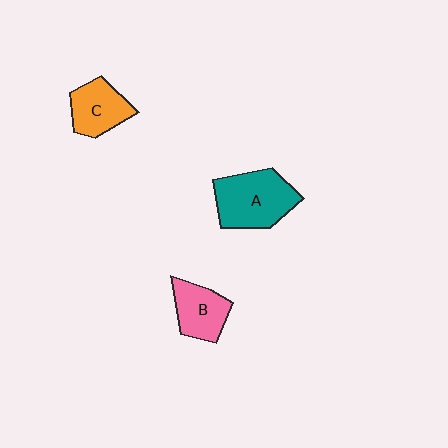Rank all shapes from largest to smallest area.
From largest to smallest: A (teal), C (orange), B (pink).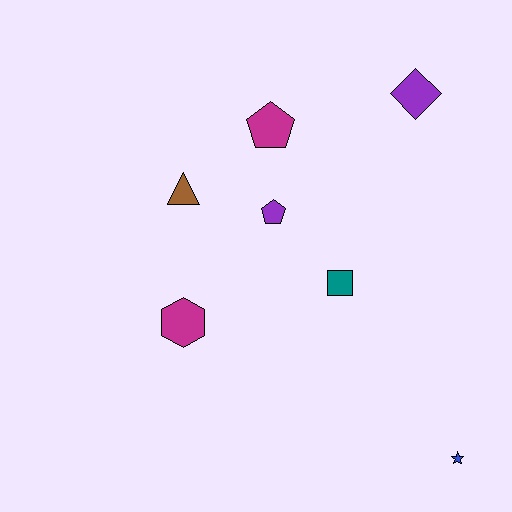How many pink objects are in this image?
There are no pink objects.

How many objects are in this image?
There are 7 objects.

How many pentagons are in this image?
There are 2 pentagons.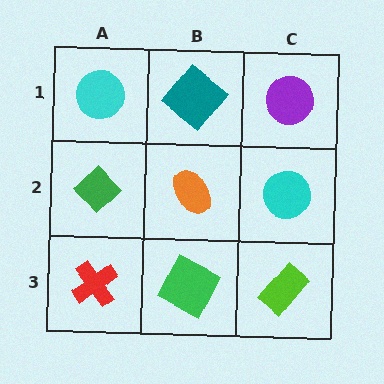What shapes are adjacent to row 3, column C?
A cyan circle (row 2, column C), a green square (row 3, column B).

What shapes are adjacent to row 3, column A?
A green diamond (row 2, column A), a green square (row 3, column B).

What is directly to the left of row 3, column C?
A green square.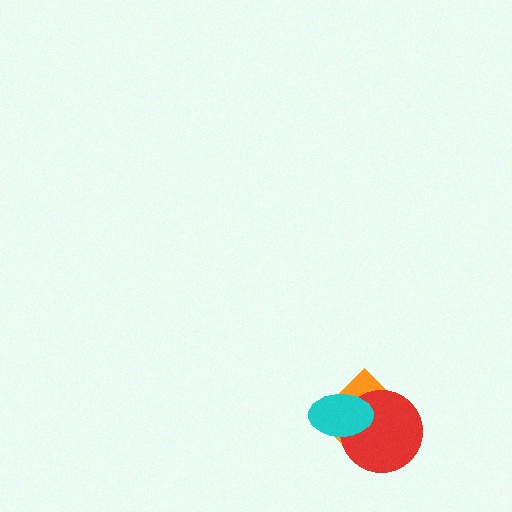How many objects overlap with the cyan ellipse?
2 objects overlap with the cyan ellipse.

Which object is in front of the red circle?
The cyan ellipse is in front of the red circle.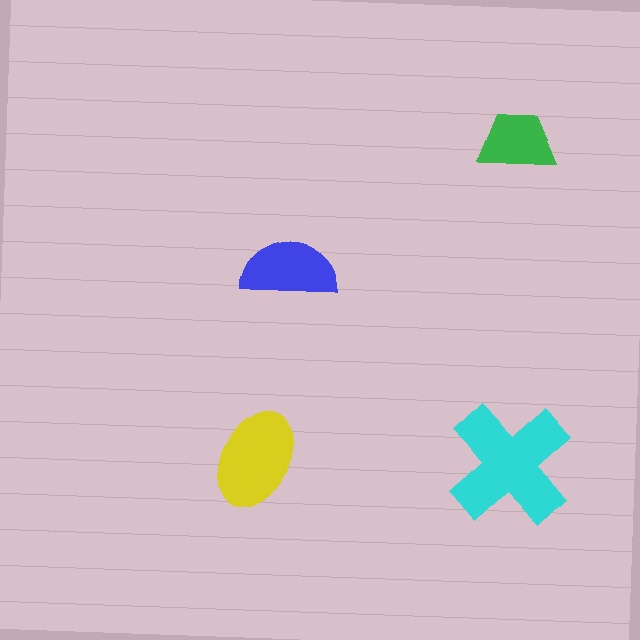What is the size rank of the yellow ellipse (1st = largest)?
2nd.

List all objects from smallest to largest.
The green trapezoid, the blue semicircle, the yellow ellipse, the cyan cross.